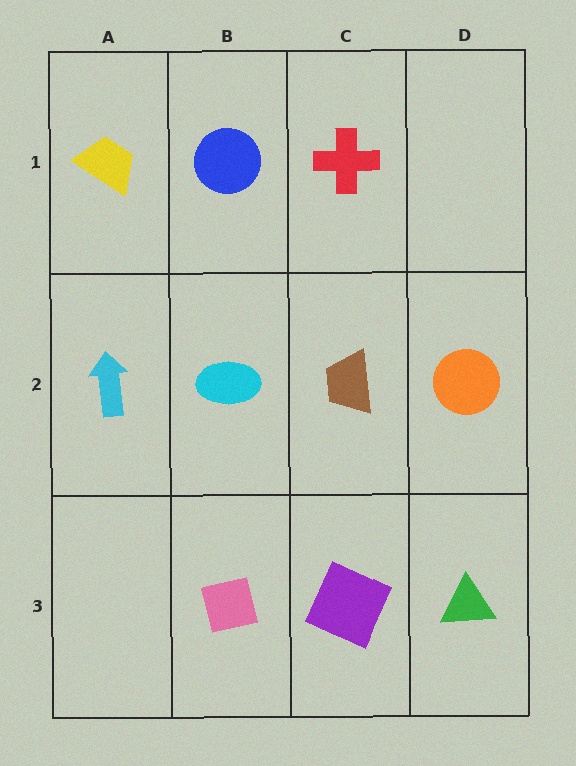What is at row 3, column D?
A green triangle.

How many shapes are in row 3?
3 shapes.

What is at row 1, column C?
A red cross.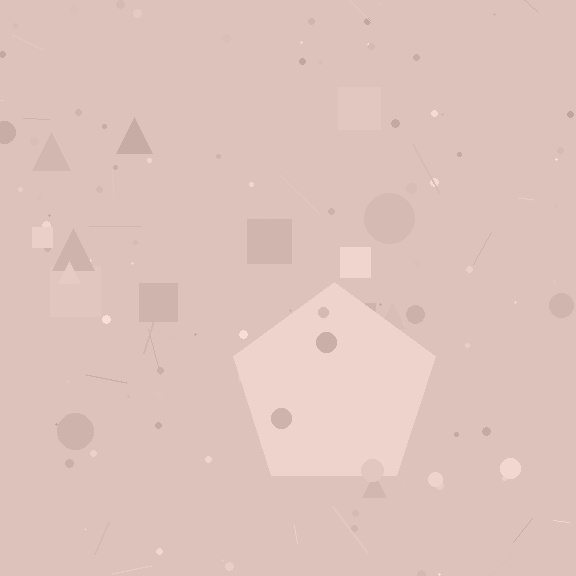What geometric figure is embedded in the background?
A pentagon is embedded in the background.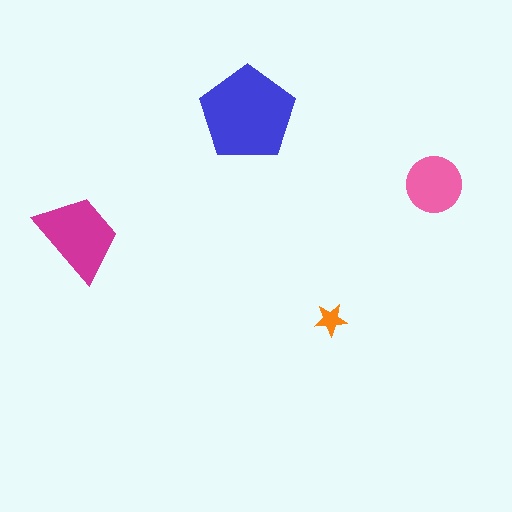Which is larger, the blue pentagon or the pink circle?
The blue pentagon.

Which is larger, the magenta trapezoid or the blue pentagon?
The blue pentagon.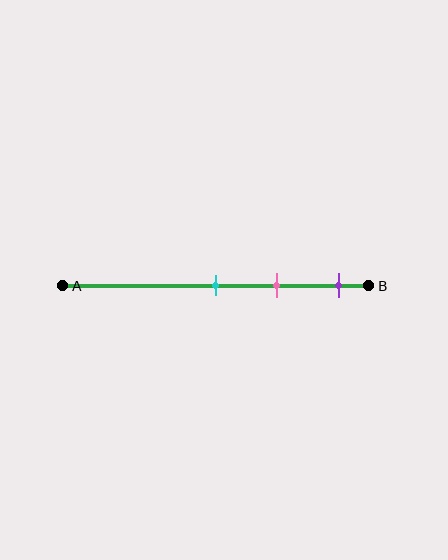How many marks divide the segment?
There are 3 marks dividing the segment.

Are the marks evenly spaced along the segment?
Yes, the marks are approximately evenly spaced.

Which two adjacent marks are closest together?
The cyan and pink marks are the closest adjacent pair.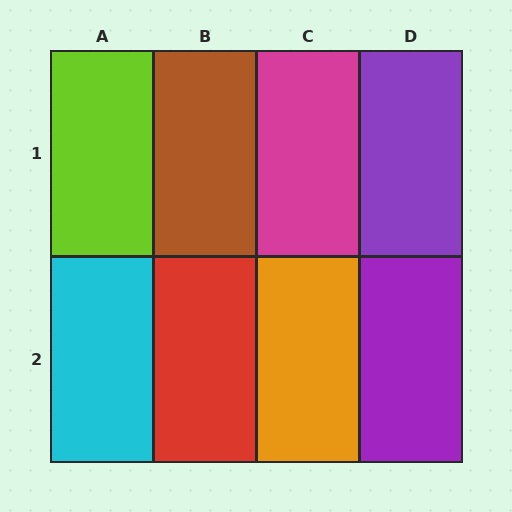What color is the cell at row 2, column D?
Purple.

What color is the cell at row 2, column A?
Cyan.